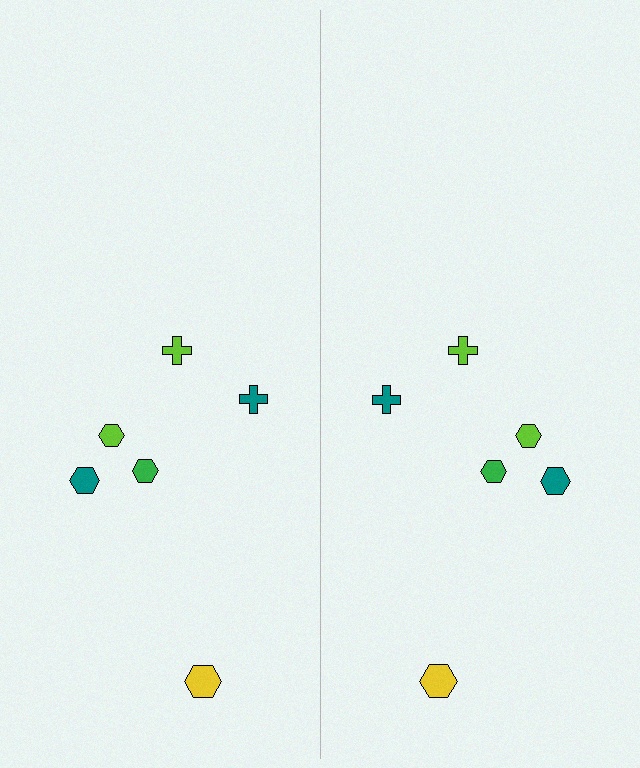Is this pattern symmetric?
Yes, this pattern has bilateral (reflection) symmetry.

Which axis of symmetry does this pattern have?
The pattern has a vertical axis of symmetry running through the center of the image.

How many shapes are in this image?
There are 12 shapes in this image.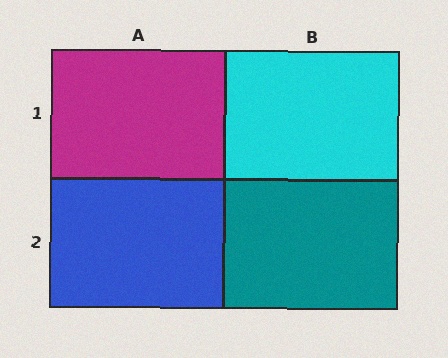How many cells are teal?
1 cell is teal.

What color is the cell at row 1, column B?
Cyan.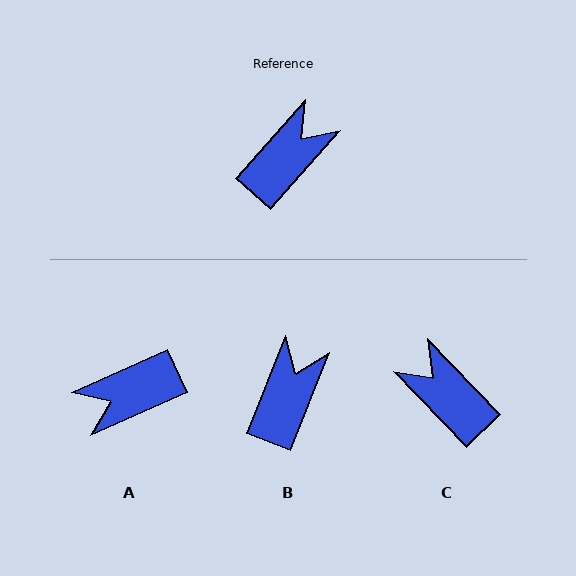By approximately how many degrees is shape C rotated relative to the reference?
Approximately 85 degrees counter-clockwise.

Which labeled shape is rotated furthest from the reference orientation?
A, about 156 degrees away.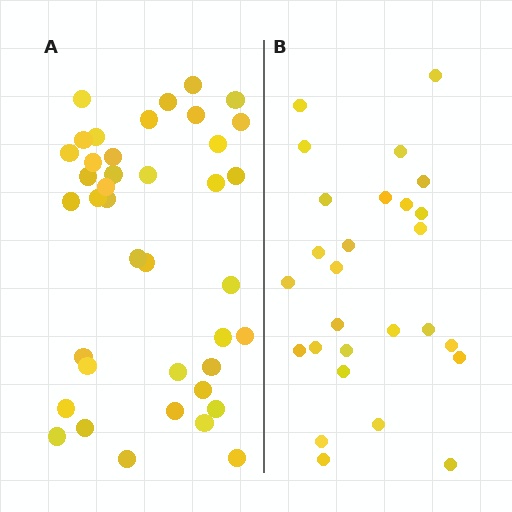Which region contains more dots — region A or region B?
Region A (the left region) has more dots.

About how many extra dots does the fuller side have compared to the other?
Region A has approximately 15 more dots than region B.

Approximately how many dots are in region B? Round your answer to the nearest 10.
About 30 dots. (The exact count is 27, which rounds to 30.)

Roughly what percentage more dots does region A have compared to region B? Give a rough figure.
About 50% more.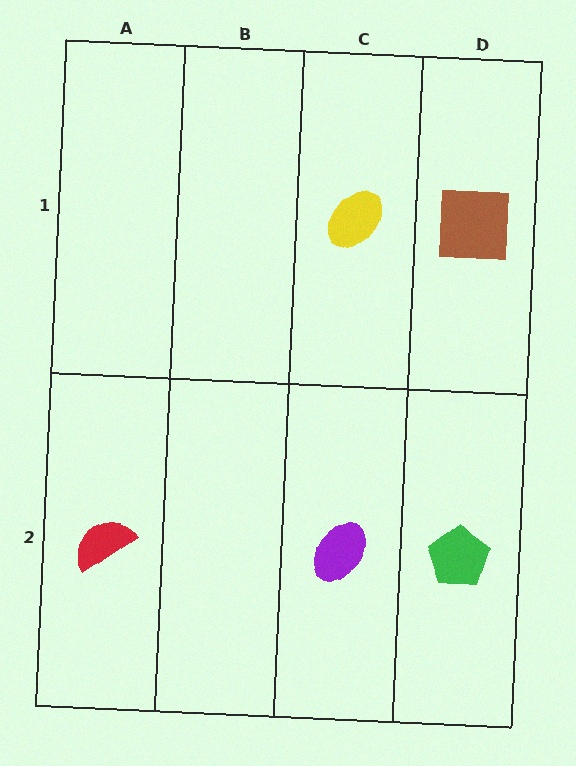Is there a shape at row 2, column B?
No, that cell is empty.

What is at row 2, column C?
A purple ellipse.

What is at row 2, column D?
A green pentagon.